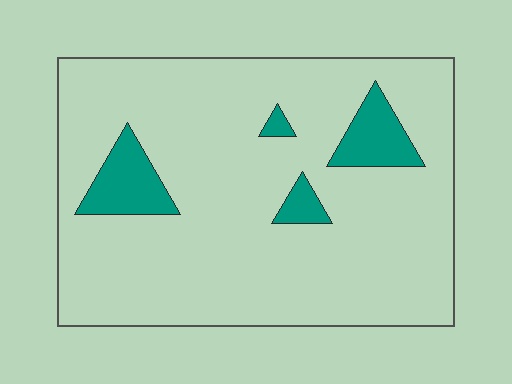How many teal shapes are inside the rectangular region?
4.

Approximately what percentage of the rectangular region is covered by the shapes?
Approximately 10%.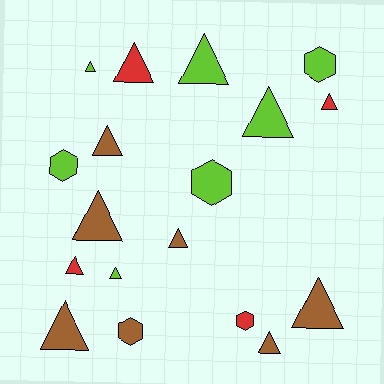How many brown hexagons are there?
There is 1 brown hexagon.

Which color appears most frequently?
Lime, with 7 objects.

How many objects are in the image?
There are 18 objects.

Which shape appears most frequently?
Triangle, with 13 objects.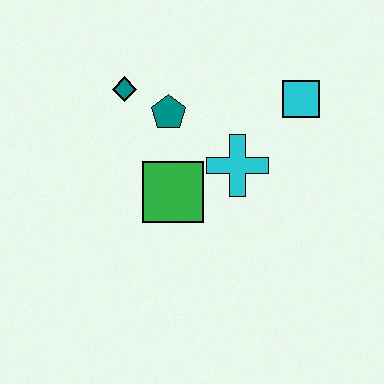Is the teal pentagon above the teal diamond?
No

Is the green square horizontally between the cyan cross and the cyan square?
No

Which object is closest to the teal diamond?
The teal pentagon is closest to the teal diamond.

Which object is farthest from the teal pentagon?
The cyan square is farthest from the teal pentagon.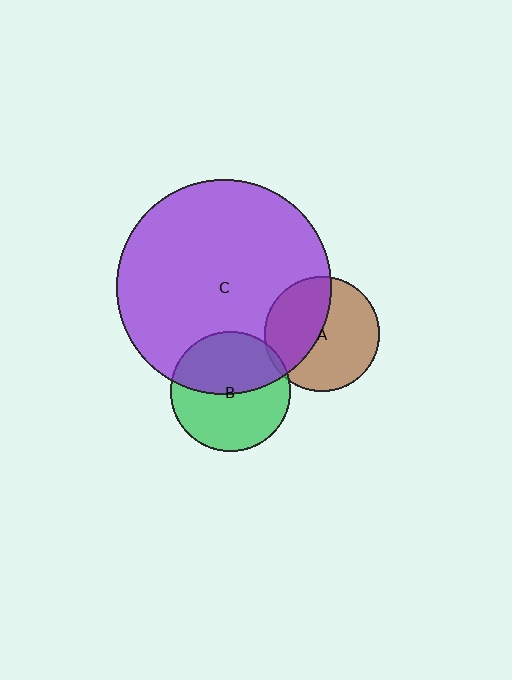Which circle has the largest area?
Circle C (purple).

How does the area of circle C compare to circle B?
Approximately 3.2 times.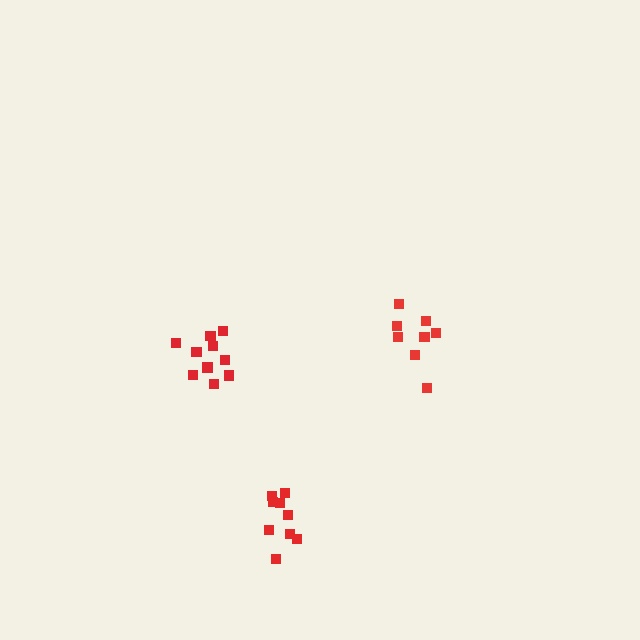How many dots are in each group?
Group 1: 10 dots, Group 2: 9 dots, Group 3: 8 dots (27 total).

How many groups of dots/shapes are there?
There are 3 groups.